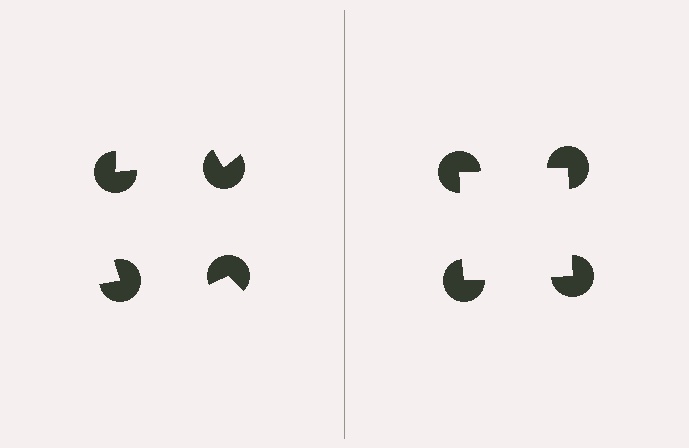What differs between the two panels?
The pac-man discs are positioned identically on both sides; only the wedge orientations differ. On the right they align to a square; on the left they are misaligned.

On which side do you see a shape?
An illusory square appears on the right side. On the left side the wedge cuts are rotated, so no coherent shape forms.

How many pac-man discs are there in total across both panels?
8 — 4 on each side.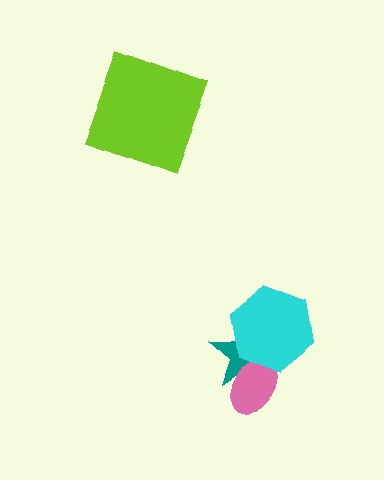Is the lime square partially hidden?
No, no other shape covers it.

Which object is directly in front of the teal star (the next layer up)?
The pink ellipse is directly in front of the teal star.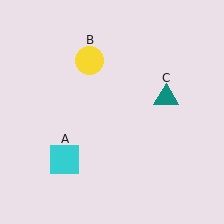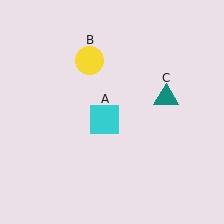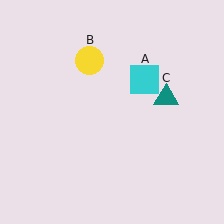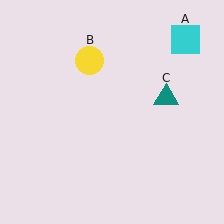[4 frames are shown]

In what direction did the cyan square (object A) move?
The cyan square (object A) moved up and to the right.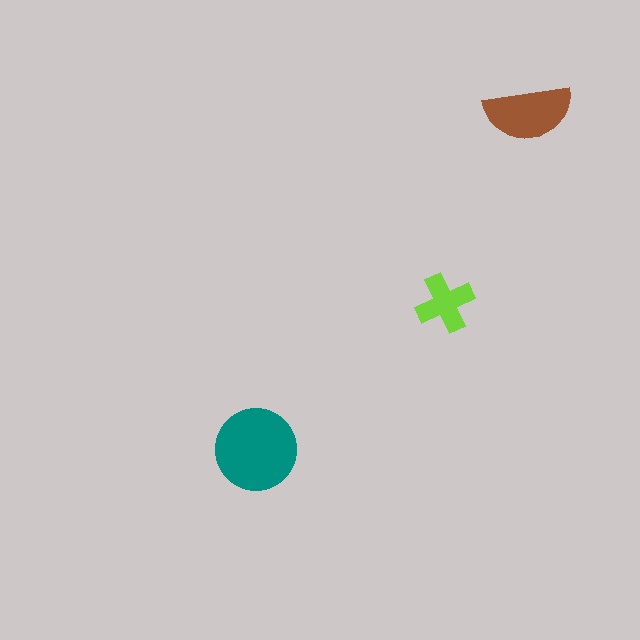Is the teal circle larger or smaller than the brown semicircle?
Larger.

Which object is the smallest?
The lime cross.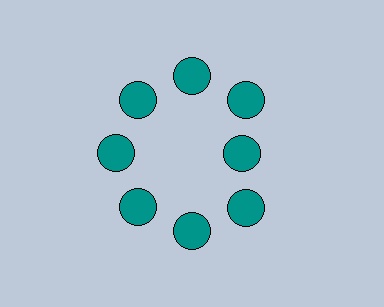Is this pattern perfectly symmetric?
No. The 8 teal circles are arranged in a ring, but one element near the 3 o'clock position is pulled inward toward the center, breaking the 8-fold rotational symmetry.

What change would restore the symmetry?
The symmetry would be restored by moving it outward, back onto the ring so that all 8 circles sit at equal angles and equal distance from the center.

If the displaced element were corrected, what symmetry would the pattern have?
It would have 8-fold rotational symmetry — the pattern would map onto itself every 45 degrees.